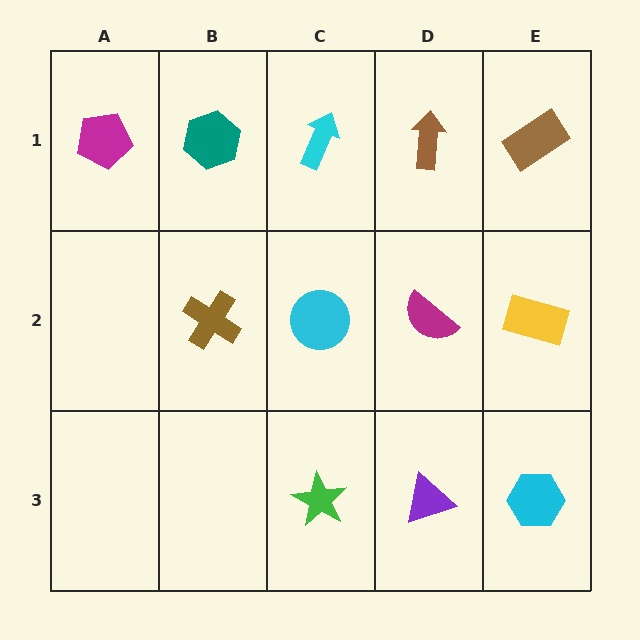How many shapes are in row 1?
5 shapes.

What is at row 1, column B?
A teal hexagon.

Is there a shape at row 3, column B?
No, that cell is empty.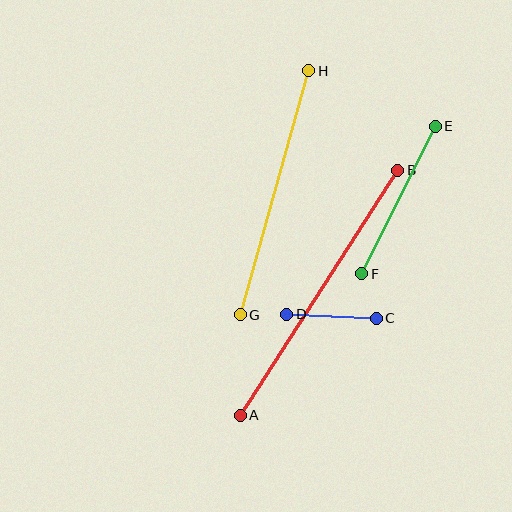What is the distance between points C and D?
The distance is approximately 89 pixels.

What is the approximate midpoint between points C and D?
The midpoint is at approximately (332, 316) pixels.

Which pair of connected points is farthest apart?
Points A and B are farthest apart.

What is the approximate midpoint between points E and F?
The midpoint is at approximately (398, 200) pixels.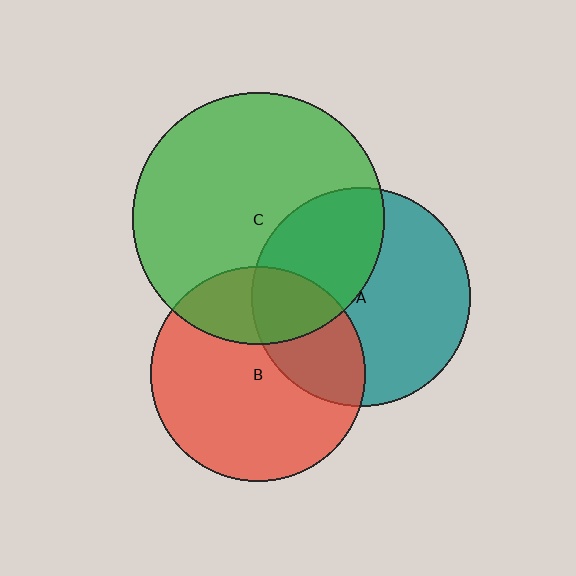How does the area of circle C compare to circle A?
Approximately 1.3 times.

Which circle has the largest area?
Circle C (green).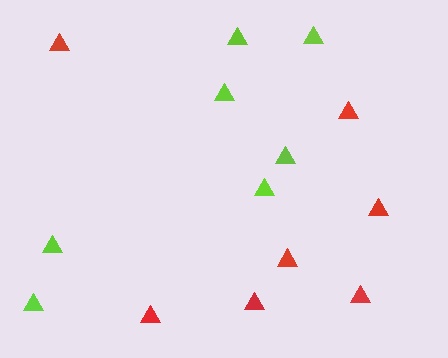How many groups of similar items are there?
There are 2 groups: one group of red triangles (7) and one group of lime triangles (7).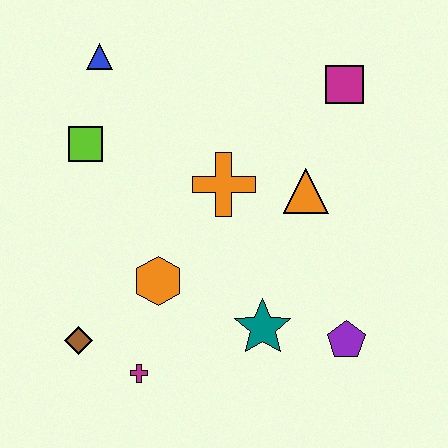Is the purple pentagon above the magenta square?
No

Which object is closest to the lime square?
The blue triangle is closest to the lime square.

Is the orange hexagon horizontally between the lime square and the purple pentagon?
Yes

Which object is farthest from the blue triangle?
The purple pentagon is farthest from the blue triangle.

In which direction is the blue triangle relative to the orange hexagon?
The blue triangle is above the orange hexagon.